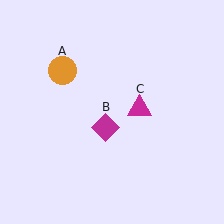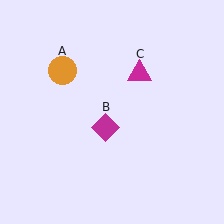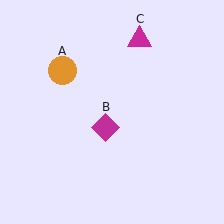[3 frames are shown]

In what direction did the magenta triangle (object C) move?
The magenta triangle (object C) moved up.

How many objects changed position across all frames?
1 object changed position: magenta triangle (object C).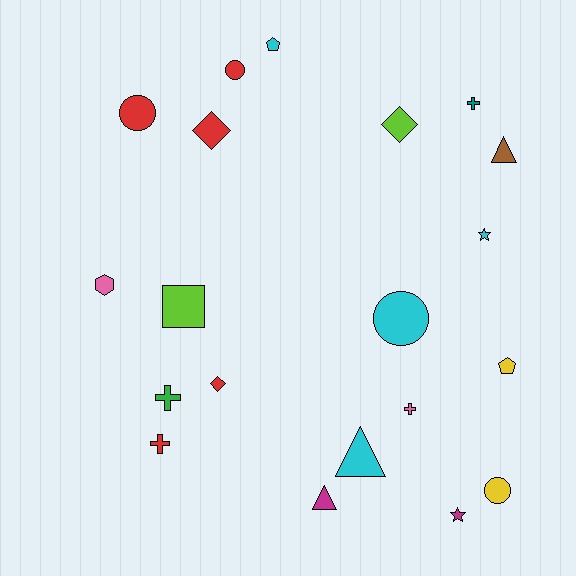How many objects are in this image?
There are 20 objects.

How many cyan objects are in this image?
There are 4 cyan objects.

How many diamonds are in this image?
There are 3 diamonds.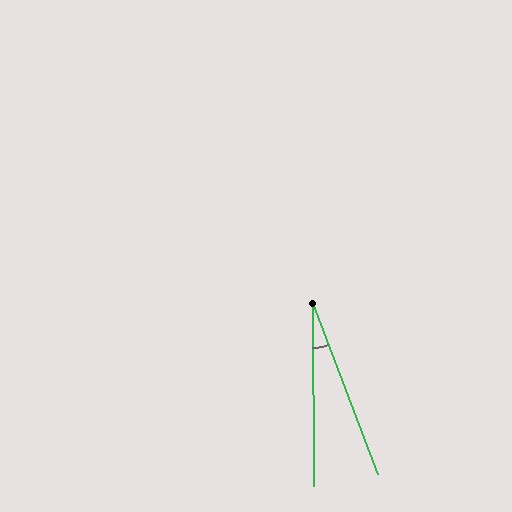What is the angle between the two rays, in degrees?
Approximately 21 degrees.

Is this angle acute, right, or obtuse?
It is acute.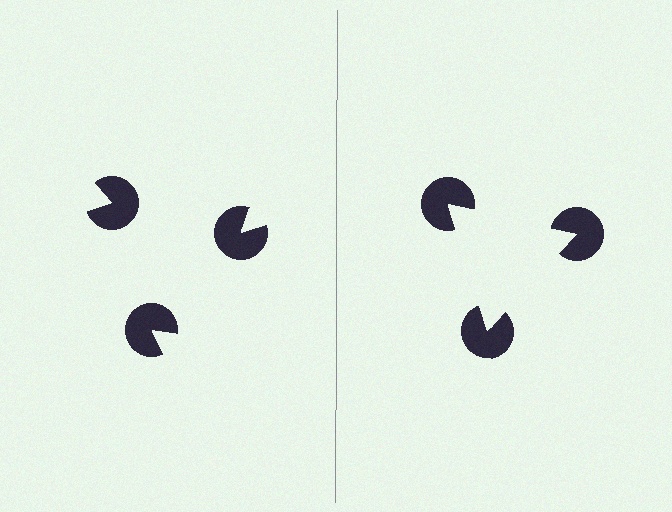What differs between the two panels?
The pac-man discs are positioned identically on both sides; only the wedge orientations differ. On the right they align to a triangle; on the left they are misaligned.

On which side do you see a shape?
An illusory triangle appears on the right side. On the left side the wedge cuts are rotated, so no coherent shape forms.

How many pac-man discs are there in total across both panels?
6 — 3 on each side.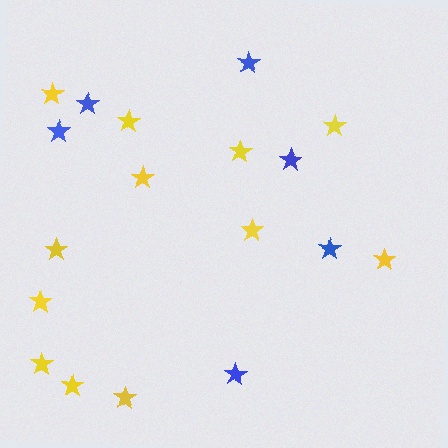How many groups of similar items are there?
There are 2 groups: one group of yellow stars (12) and one group of blue stars (6).